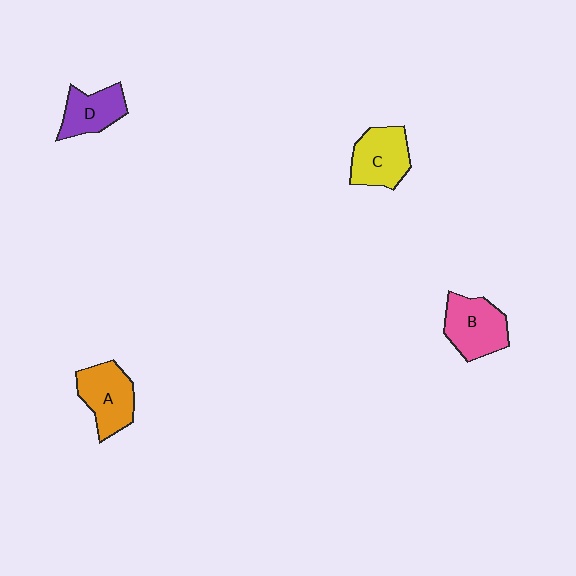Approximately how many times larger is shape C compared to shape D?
Approximately 1.2 times.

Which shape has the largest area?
Shape B (pink).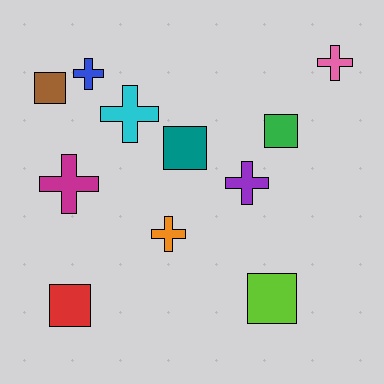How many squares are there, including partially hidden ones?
There are 5 squares.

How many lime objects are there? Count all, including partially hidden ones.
There is 1 lime object.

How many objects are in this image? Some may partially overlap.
There are 11 objects.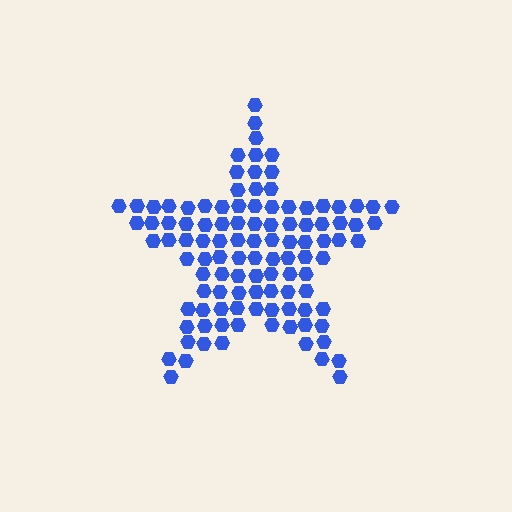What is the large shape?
The large shape is a star.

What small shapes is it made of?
It is made of small hexagons.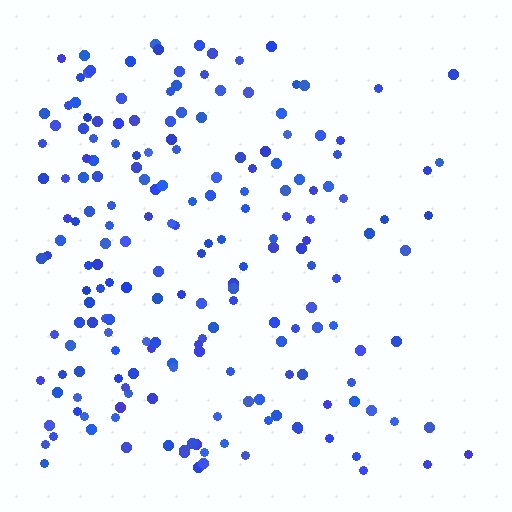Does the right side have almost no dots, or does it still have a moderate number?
Still a moderate number, just noticeably fewer than the left.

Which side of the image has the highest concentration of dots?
The left.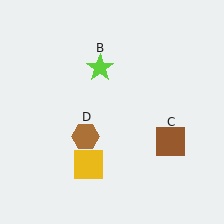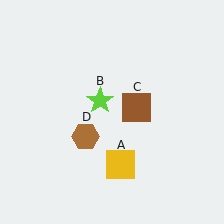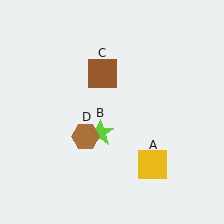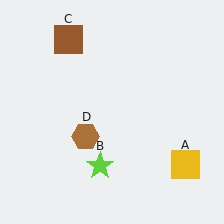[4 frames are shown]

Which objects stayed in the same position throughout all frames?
Brown hexagon (object D) remained stationary.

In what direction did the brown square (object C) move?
The brown square (object C) moved up and to the left.